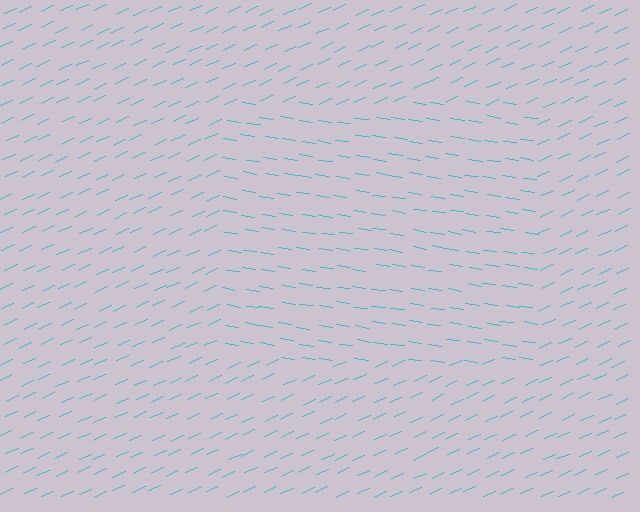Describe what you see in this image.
The image is filled with small cyan line segments. A rectangle region in the image has lines oriented differently from the surrounding lines, creating a visible texture boundary.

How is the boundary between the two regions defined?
The boundary is defined purely by a change in line orientation (approximately 33 degrees difference). All lines are the same color and thickness.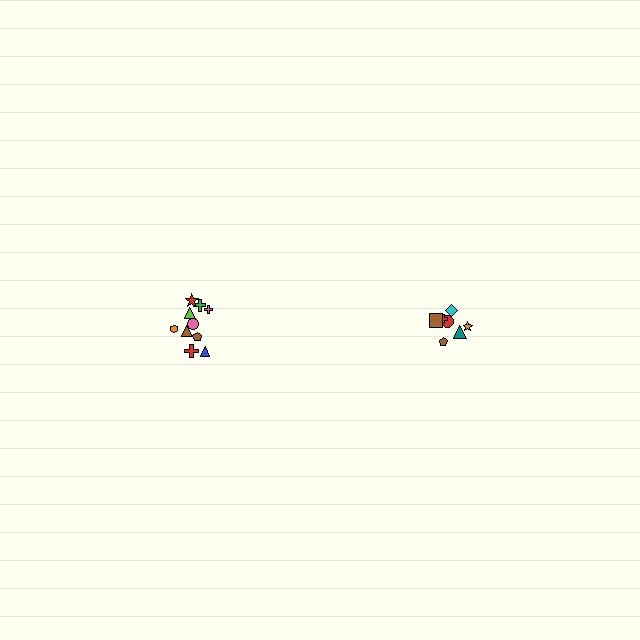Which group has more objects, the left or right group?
The left group.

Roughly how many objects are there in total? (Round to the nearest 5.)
Roughly 15 objects in total.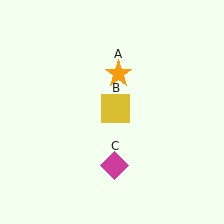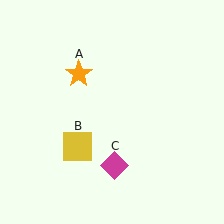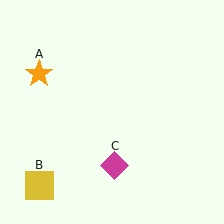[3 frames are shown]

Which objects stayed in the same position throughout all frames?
Magenta diamond (object C) remained stationary.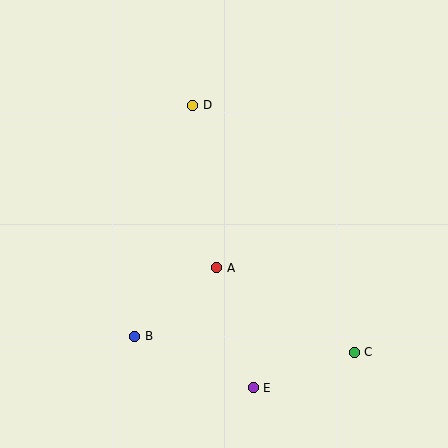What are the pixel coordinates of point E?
Point E is at (253, 388).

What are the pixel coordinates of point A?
Point A is at (217, 268).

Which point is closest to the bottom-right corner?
Point C is closest to the bottom-right corner.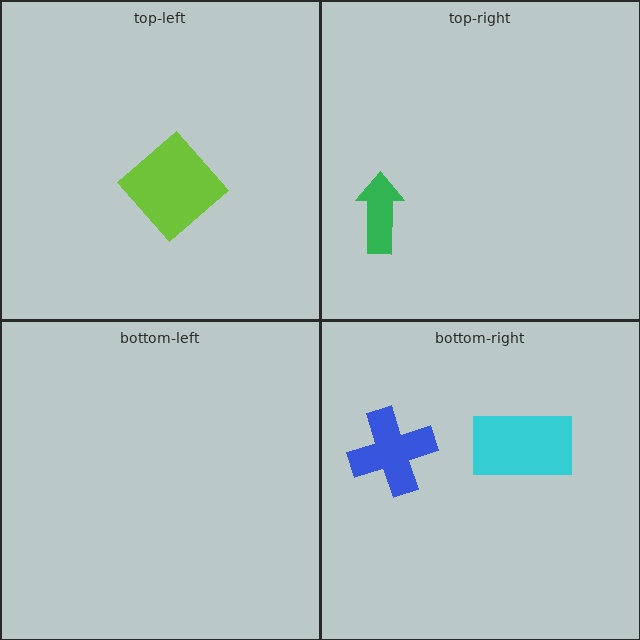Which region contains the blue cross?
The bottom-right region.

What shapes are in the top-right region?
The green arrow.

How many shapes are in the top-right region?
1.